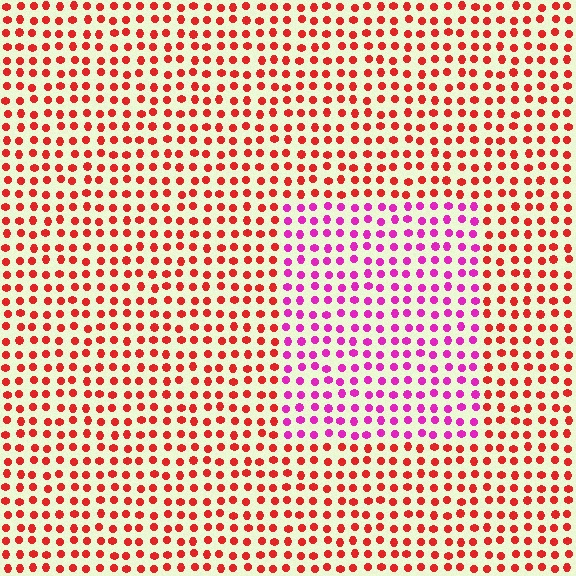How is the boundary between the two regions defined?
The boundary is defined purely by a slight shift in hue (about 49 degrees). Spacing, size, and orientation are identical on both sides.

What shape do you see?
I see a rectangle.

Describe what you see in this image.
The image is filled with small red elements in a uniform arrangement. A rectangle-shaped region is visible where the elements are tinted to a slightly different hue, forming a subtle color boundary.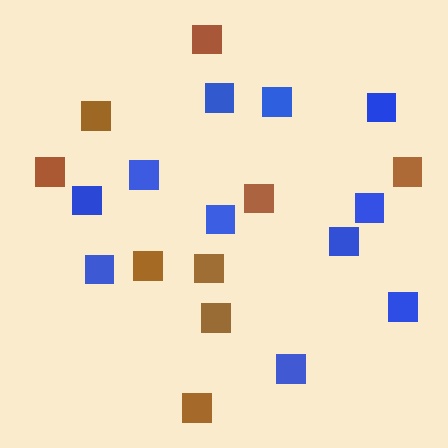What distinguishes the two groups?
There are 2 groups: one group of brown squares (9) and one group of blue squares (11).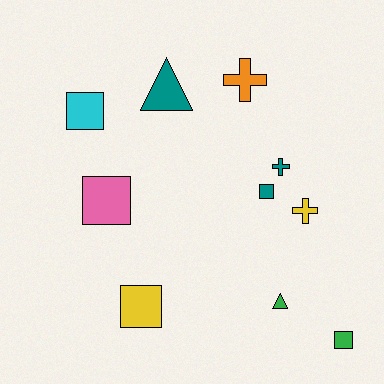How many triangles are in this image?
There are 2 triangles.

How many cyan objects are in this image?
There is 1 cyan object.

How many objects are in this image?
There are 10 objects.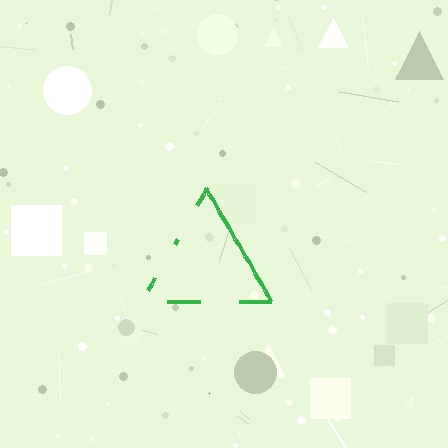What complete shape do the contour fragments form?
The contour fragments form a triangle.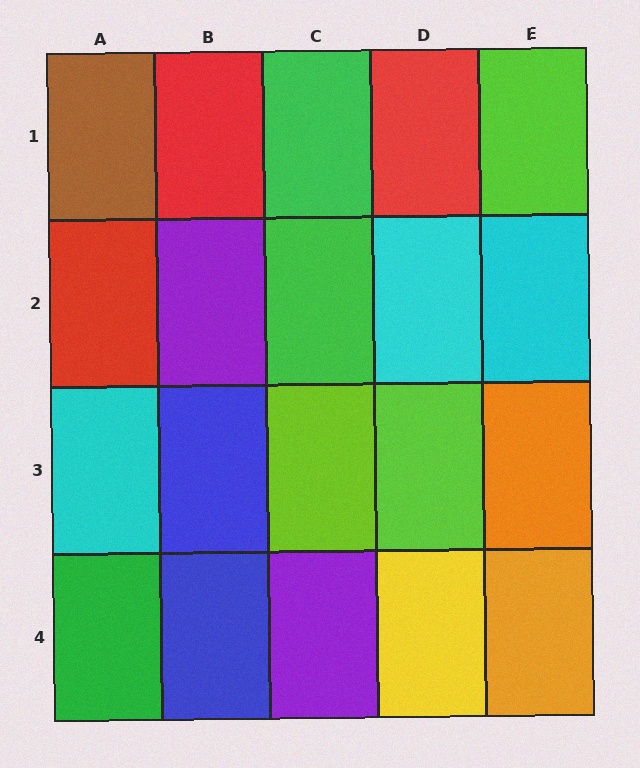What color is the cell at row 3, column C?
Lime.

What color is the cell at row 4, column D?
Yellow.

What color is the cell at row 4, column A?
Green.